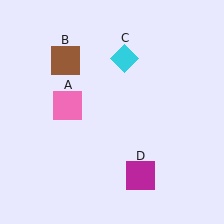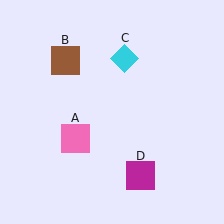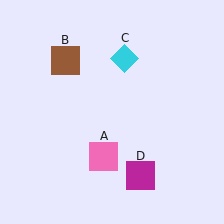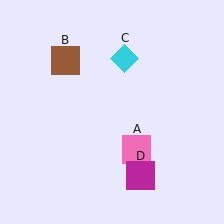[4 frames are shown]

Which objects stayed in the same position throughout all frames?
Brown square (object B) and cyan diamond (object C) and magenta square (object D) remained stationary.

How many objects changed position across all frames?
1 object changed position: pink square (object A).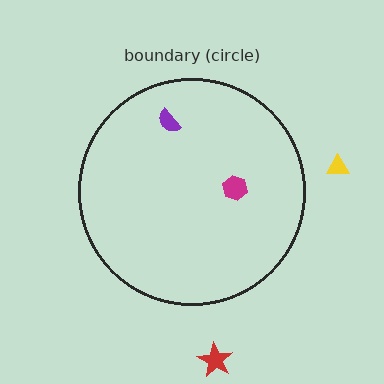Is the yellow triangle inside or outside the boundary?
Outside.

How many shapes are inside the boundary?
2 inside, 2 outside.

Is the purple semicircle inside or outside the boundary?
Inside.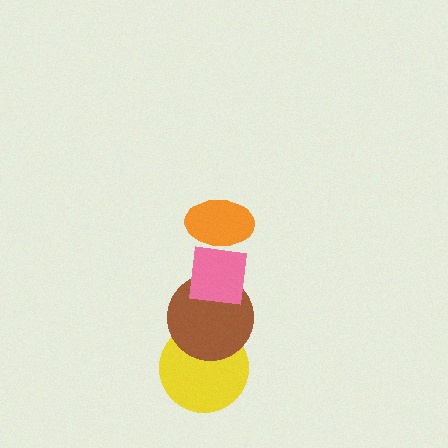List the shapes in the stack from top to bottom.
From top to bottom: the orange ellipse, the pink square, the brown circle, the yellow circle.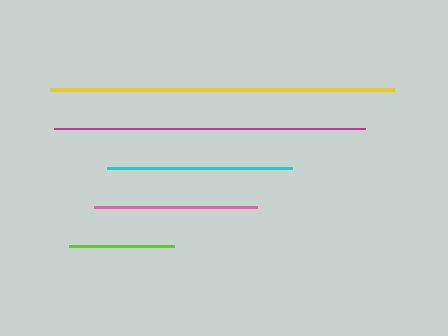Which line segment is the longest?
The yellow line is the longest at approximately 344 pixels.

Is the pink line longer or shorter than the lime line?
The pink line is longer than the lime line.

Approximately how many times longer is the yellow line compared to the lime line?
The yellow line is approximately 3.3 times the length of the lime line.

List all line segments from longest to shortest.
From longest to shortest: yellow, magenta, cyan, pink, lime.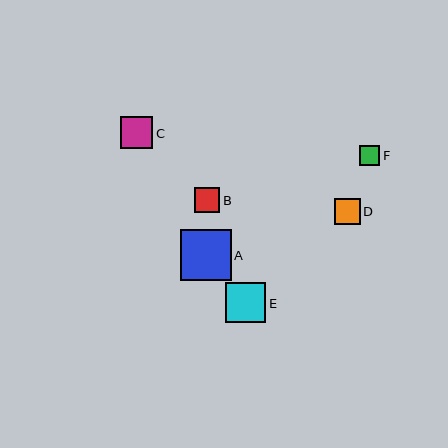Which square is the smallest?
Square F is the smallest with a size of approximately 20 pixels.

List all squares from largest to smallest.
From largest to smallest: A, E, C, B, D, F.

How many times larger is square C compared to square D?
Square C is approximately 1.3 times the size of square D.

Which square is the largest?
Square A is the largest with a size of approximately 51 pixels.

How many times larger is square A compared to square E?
Square A is approximately 1.3 times the size of square E.